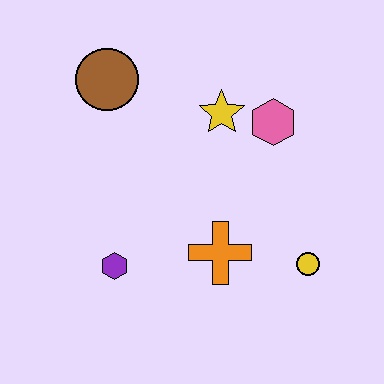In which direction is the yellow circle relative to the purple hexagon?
The yellow circle is to the right of the purple hexagon.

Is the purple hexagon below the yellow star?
Yes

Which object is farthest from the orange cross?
The brown circle is farthest from the orange cross.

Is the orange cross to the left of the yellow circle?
Yes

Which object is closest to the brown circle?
The yellow star is closest to the brown circle.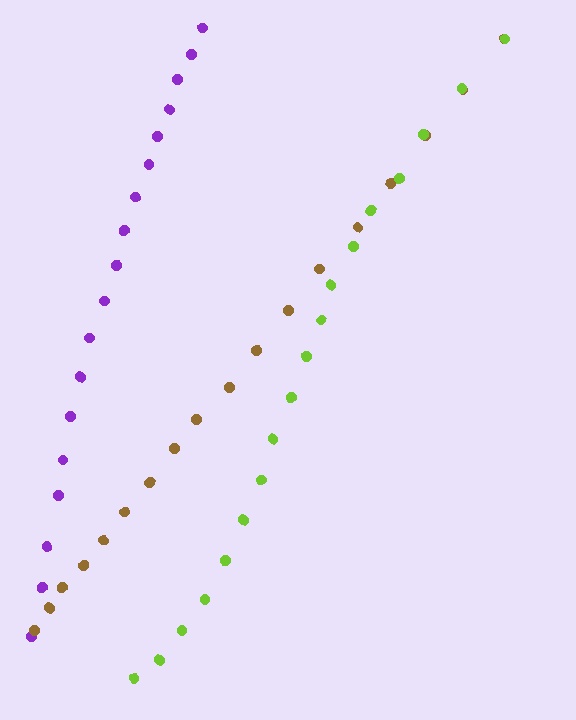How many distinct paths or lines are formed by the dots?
There are 3 distinct paths.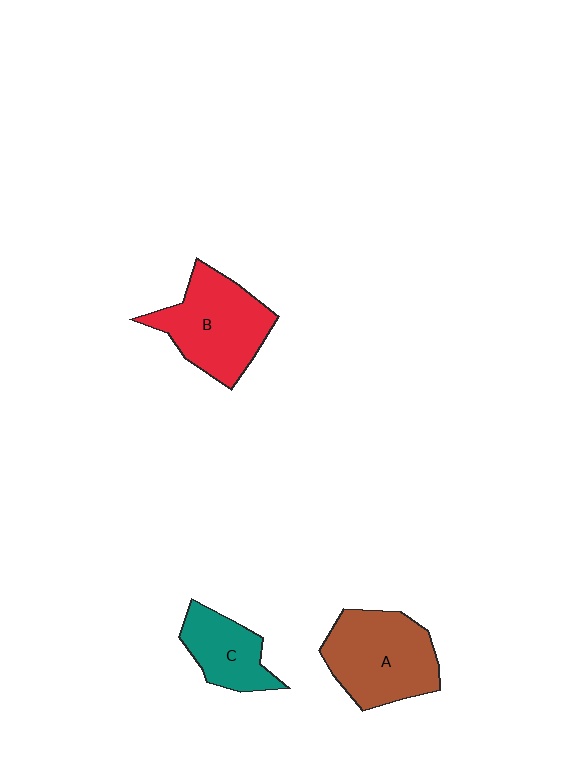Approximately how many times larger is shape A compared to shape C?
Approximately 1.7 times.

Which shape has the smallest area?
Shape C (teal).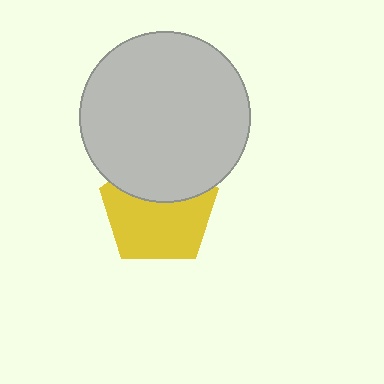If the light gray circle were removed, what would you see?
You would see the complete yellow pentagon.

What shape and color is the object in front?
The object in front is a light gray circle.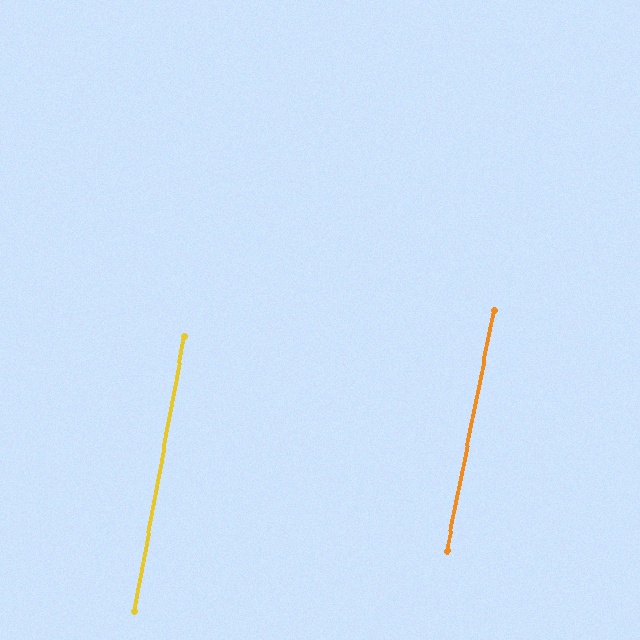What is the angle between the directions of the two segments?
Approximately 1 degree.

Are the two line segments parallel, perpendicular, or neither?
Parallel — their directions differ by only 0.7°.